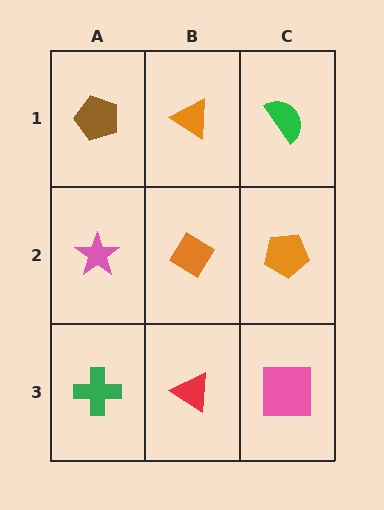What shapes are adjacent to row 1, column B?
An orange diamond (row 2, column B), a brown pentagon (row 1, column A), a green semicircle (row 1, column C).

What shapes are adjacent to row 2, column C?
A green semicircle (row 1, column C), a pink square (row 3, column C), an orange diamond (row 2, column B).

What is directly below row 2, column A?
A green cross.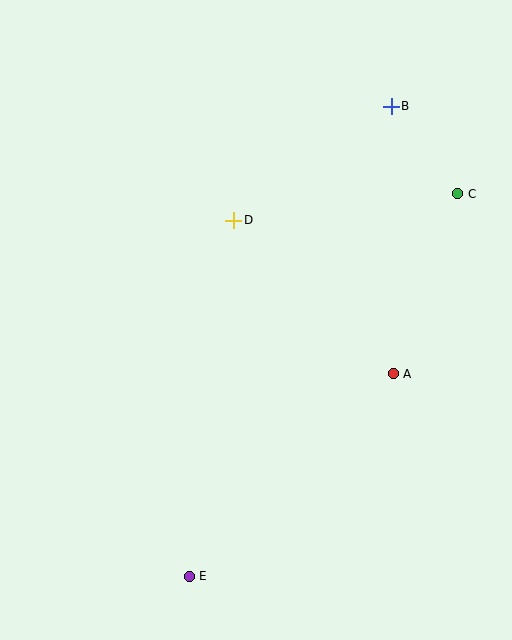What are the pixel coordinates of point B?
Point B is at (391, 106).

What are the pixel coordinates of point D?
Point D is at (234, 220).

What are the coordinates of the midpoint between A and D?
The midpoint between A and D is at (314, 297).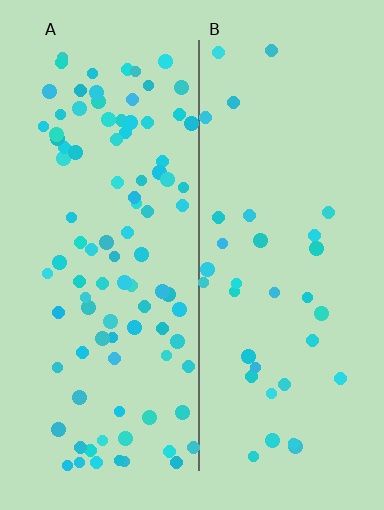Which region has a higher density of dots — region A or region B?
A (the left).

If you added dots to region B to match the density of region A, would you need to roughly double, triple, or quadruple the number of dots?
Approximately triple.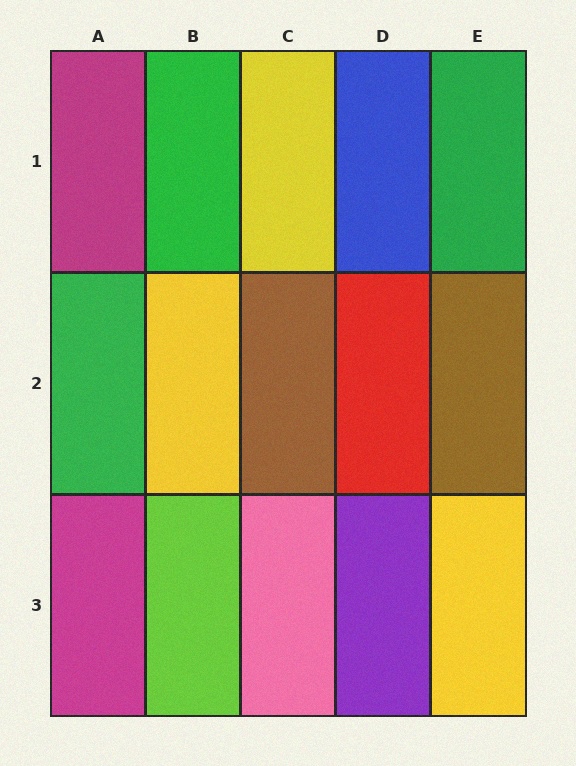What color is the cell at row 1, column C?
Yellow.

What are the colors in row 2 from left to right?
Green, yellow, brown, red, brown.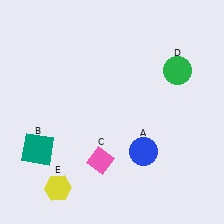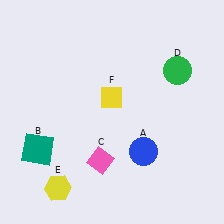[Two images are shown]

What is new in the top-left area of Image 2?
A yellow diamond (F) was added in the top-left area of Image 2.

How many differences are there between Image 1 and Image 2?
There is 1 difference between the two images.